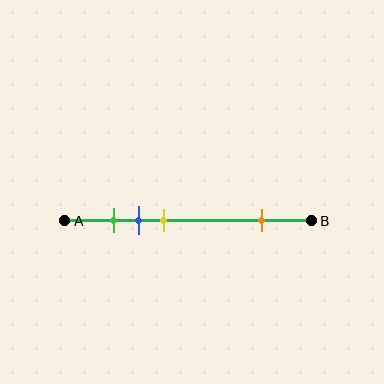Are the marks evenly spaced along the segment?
No, the marks are not evenly spaced.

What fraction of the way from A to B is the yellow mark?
The yellow mark is approximately 40% (0.4) of the way from A to B.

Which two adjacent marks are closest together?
The green and blue marks are the closest adjacent pair.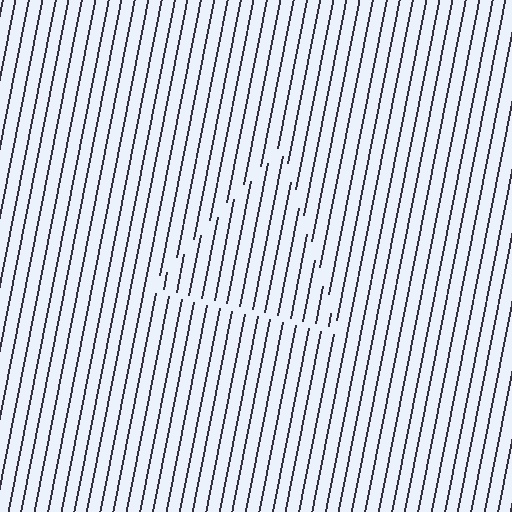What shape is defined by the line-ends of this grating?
An illusory triangle. The interior of the shape contains the same grating, shifted by half a period — the contour is defined by the phase discontinuity where line-ends from the inner and outer gratings abut.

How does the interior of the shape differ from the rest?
The interior of the shape contains the same grating, shifted by half a period — the contour is defined by the phase discontinuity where line-ends from the inner and outer gratings abut.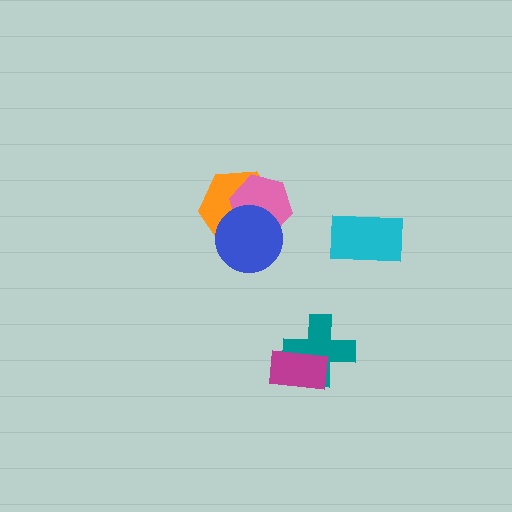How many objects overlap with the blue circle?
2 objects overlap with the blue circle.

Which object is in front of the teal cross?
The magenta rectangle is in front of the teal cross.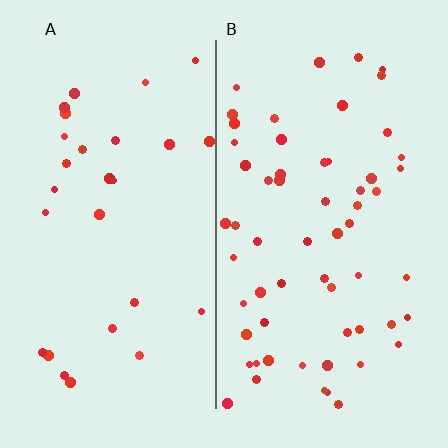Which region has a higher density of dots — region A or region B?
B (the right).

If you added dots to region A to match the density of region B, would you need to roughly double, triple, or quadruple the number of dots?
Approximately double.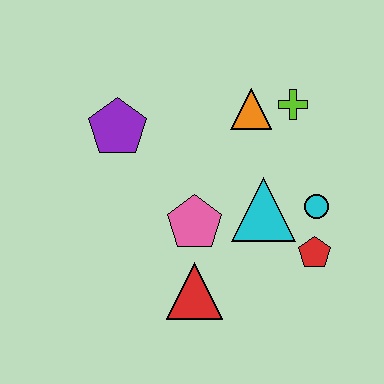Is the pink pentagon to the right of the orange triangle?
No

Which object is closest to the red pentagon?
The cyan circle is closest to the red pentagon.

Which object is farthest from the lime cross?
The red triangle is farthest from the lime cross.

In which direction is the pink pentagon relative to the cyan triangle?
The pink pentagon is to the left of the cyan triangle.